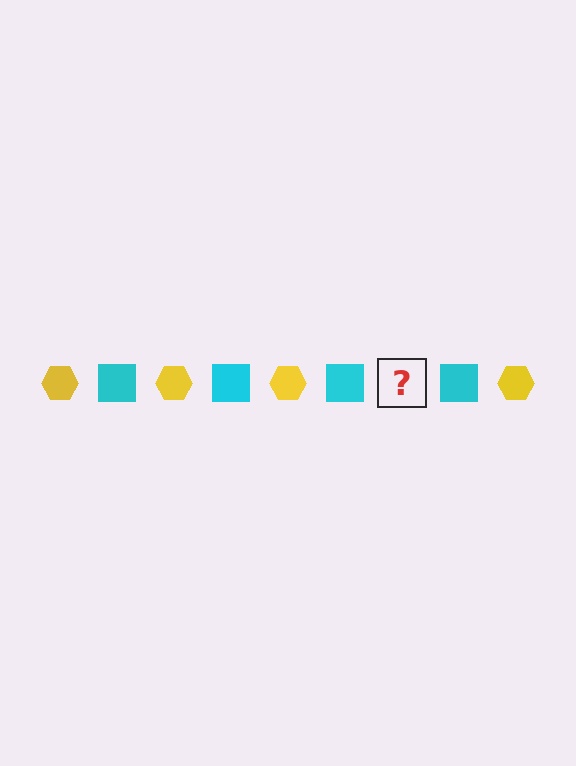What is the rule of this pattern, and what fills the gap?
The rule is that the pattern alternates between yellow hexagon and cyan square. The gap should be filled with a yellow hexagon.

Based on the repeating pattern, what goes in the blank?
The blank should be a yellow hexagon.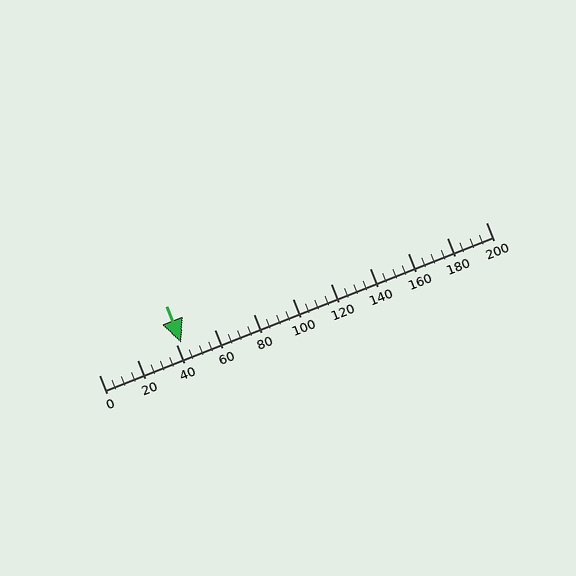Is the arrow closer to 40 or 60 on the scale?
The arrow is closer to 40.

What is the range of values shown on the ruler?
The ruler shows values from 0 to 200.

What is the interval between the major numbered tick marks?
The major tick marks are spaced 20 units apart.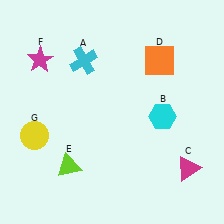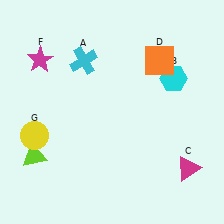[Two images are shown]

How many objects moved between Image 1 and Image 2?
2 objects moved between the two images.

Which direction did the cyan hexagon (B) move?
The cyan hexagon (B) moved up.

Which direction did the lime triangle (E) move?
The lime triangle (E) moved left.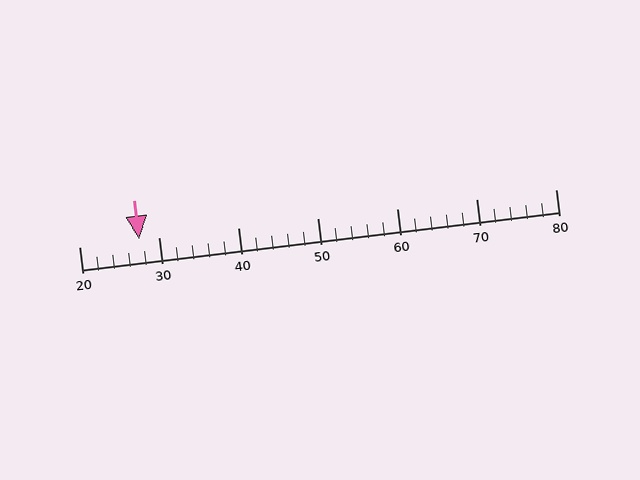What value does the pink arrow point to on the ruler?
The pink arrow points to approximately 28.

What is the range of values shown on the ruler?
The ruler shows values from 20 to 80.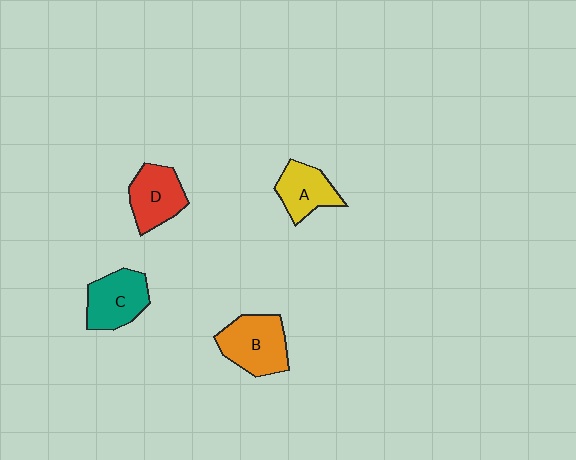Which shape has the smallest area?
Shape A (yellow).